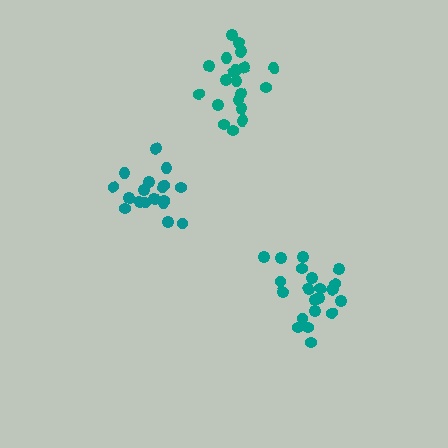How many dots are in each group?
Group 1: 21 dots, Group 2: 18 dots, Group 3: 20 dots (59 total).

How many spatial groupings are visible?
There are 3 spatial groupings.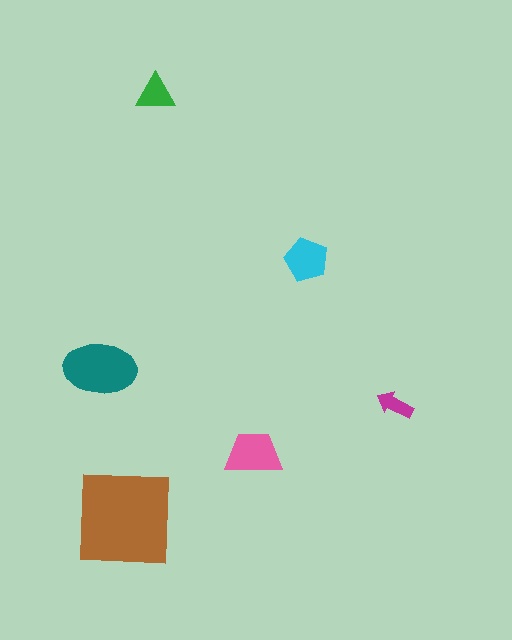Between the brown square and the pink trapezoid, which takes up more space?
The brown square.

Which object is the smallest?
The magenta arrow.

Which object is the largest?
The brown square.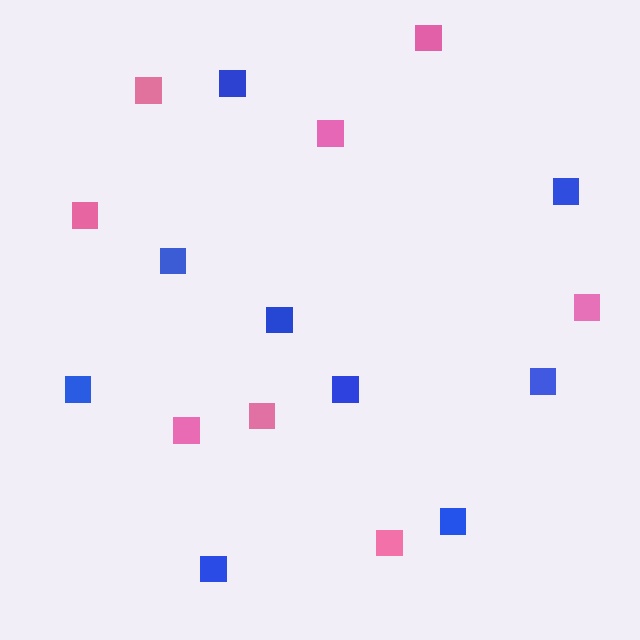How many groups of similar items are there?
There are 2 groups: one group of blue squares (9) and one group of pink squares (8).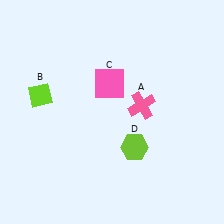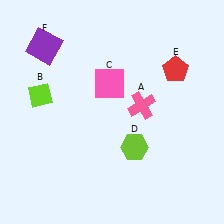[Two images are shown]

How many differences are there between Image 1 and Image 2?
There are 2 differences between the two images.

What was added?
A red pentagon (E), a purple square (F) were added in Image 2.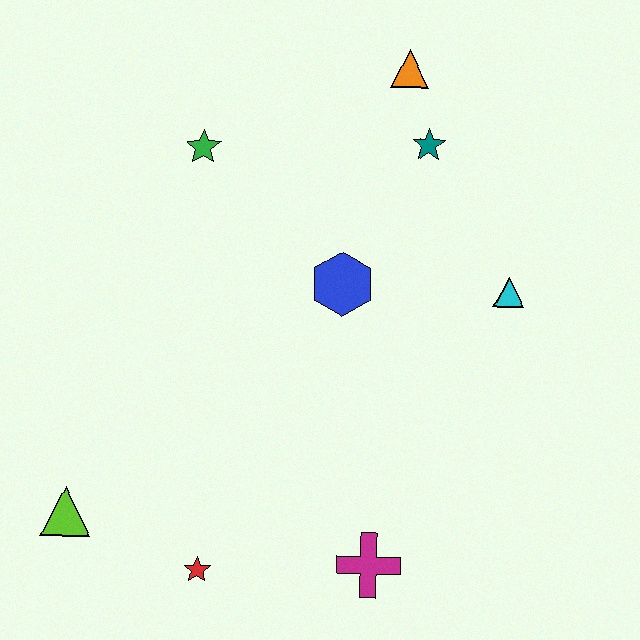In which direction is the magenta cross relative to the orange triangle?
The magenta cross is below the orange triangle.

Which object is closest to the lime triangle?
The red star is closest to the lime triangle.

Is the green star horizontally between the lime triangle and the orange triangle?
Yes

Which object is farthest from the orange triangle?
The lime triangle is farthest from the orange triangle.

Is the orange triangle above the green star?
Yes